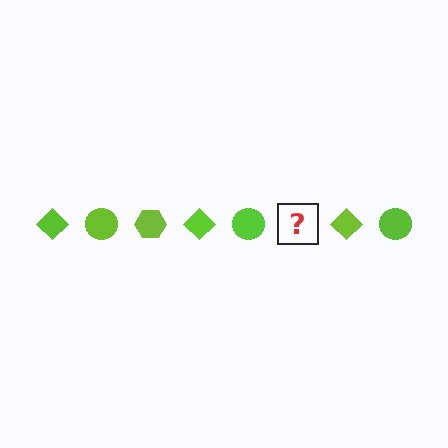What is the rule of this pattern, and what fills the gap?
The rule is that the pattern cycles through diamond, circle, hexagon shapes in lime. The gap should be filled with a lime hexagon.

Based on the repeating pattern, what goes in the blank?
The blank should be a lime hexagon.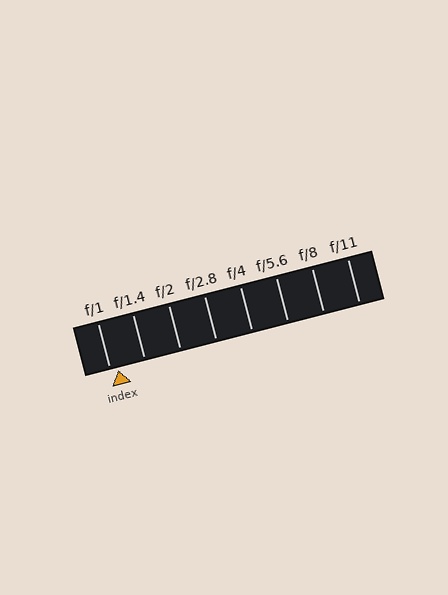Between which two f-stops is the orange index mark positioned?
The index mark is between f/1 and f/1.4.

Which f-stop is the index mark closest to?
The index mark is closest to f/1.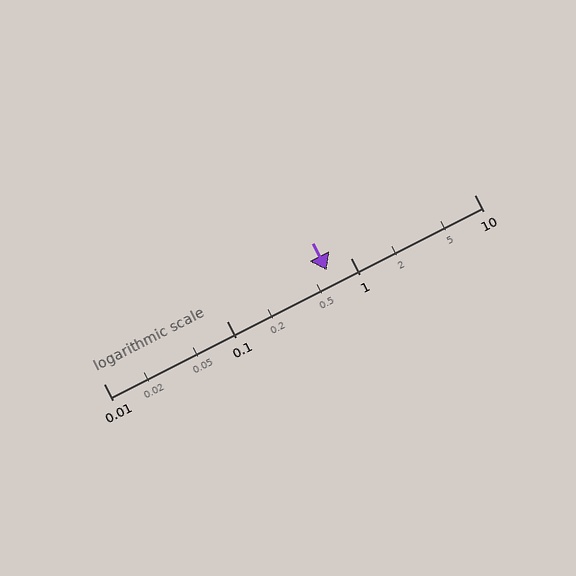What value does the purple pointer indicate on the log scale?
The pointer indicates approximately 0.64.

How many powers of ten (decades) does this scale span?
The scale spans 3 decades, from 0.01 to 10.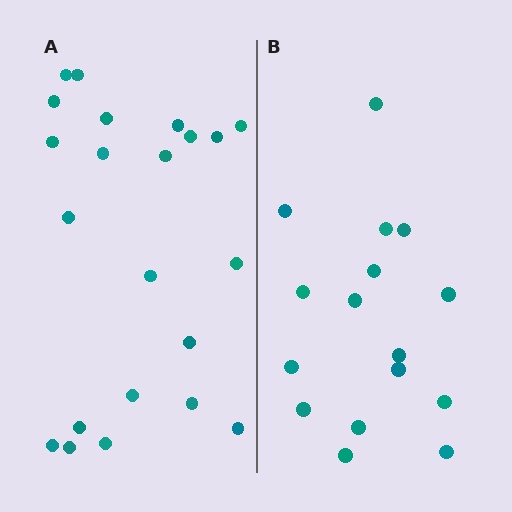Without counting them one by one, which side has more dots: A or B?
Region A (the left region) has more dots.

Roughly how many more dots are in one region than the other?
Region A has about 6 more dots than region B.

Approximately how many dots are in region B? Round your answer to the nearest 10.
About 20 dots. (The exact count is 16, which rounds to 20.)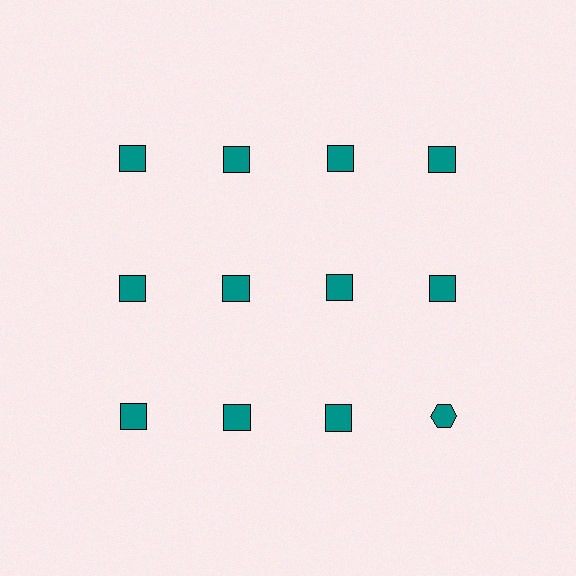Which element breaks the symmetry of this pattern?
The teal hexagon in the third row, second from right column breaks the symmetry. All other shapes are teal squares.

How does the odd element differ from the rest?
It has a different shape: hexagon instead of square.